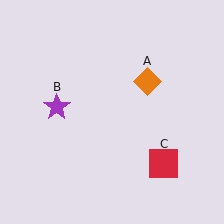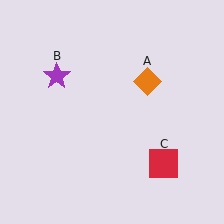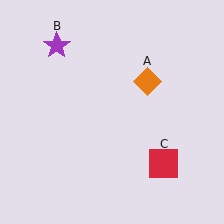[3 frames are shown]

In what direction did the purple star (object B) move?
The purple star (object B) moved up.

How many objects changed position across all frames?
1 object changed position: purple star (object B).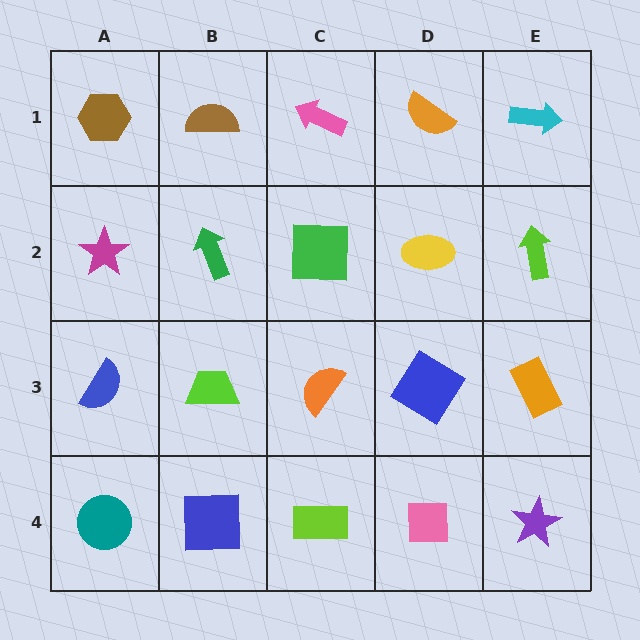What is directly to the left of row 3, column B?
A blue semicircle.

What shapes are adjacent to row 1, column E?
A lime arrow (row 2, column E), an orange semicircle (row 1, column D).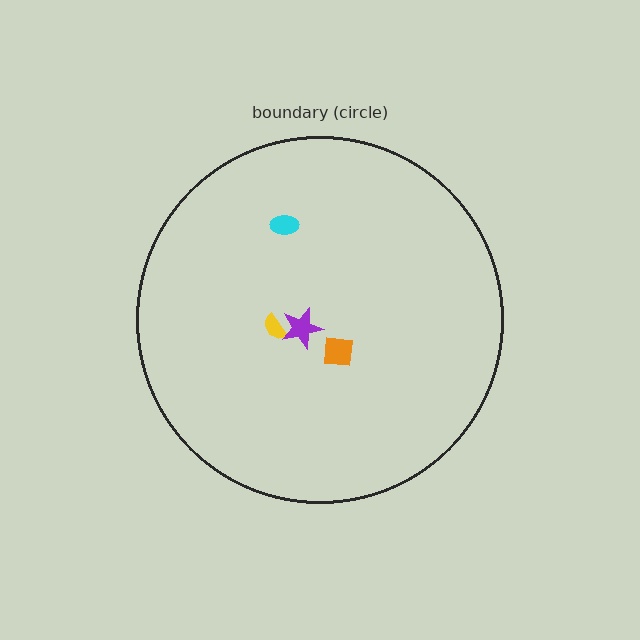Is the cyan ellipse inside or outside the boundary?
Inside.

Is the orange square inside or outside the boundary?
Inside.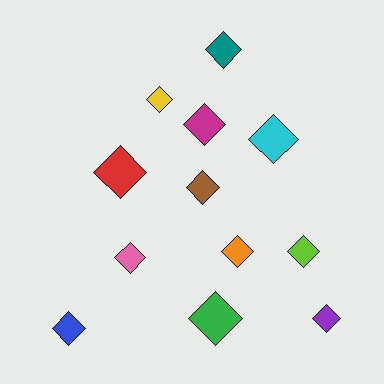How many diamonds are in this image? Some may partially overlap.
There are 12 diamonds.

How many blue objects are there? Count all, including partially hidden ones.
There is 1 blue object.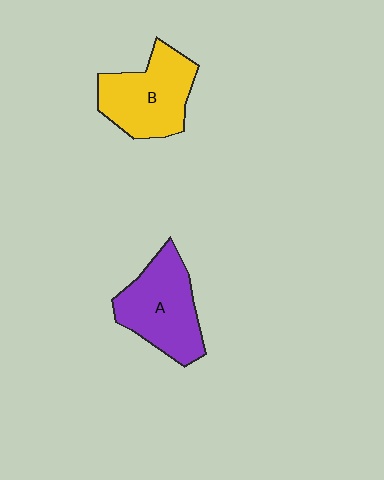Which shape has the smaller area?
Shape B (yellow).